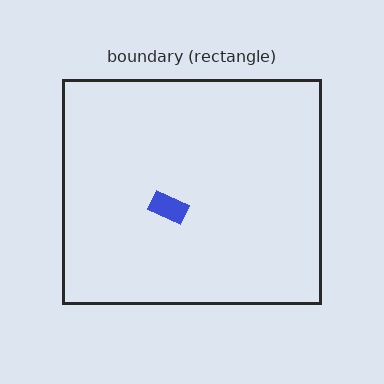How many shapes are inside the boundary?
1 inside, 0 outside.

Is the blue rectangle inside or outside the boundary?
Inside.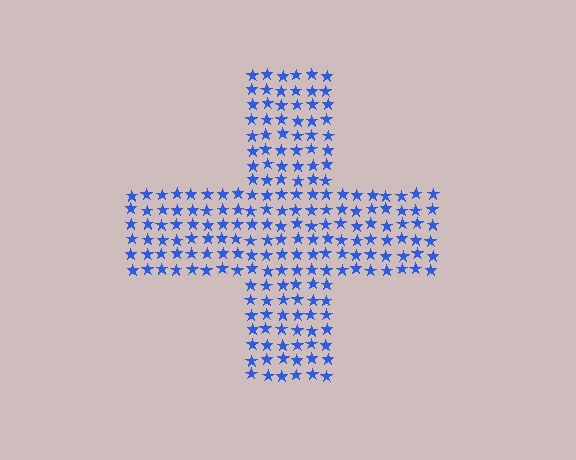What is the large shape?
The large shape is a cross.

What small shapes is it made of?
It is made of small stars.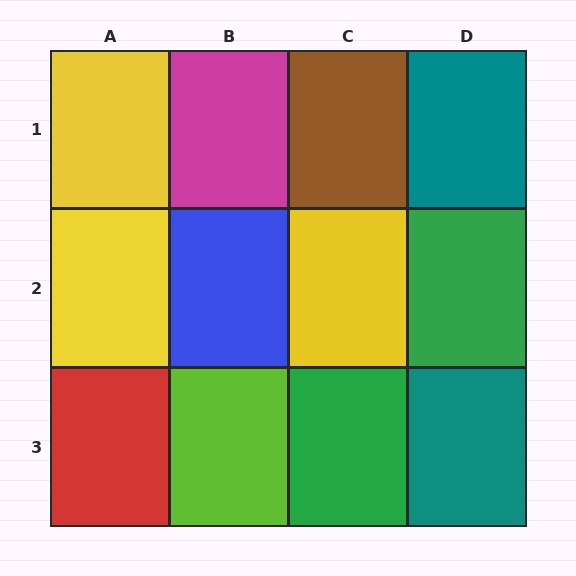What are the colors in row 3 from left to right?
Red, lime, green, teal.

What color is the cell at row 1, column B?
Magenta.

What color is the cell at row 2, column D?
Green.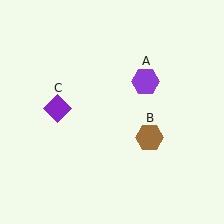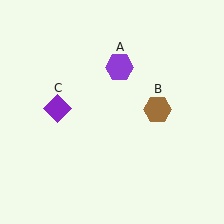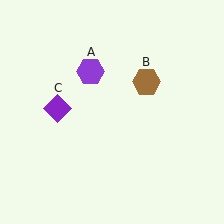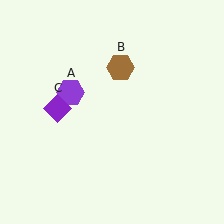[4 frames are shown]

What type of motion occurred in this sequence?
The purple hexagon (object A), brown hexagon (object B) rotated counterclockwise around the center of the scene.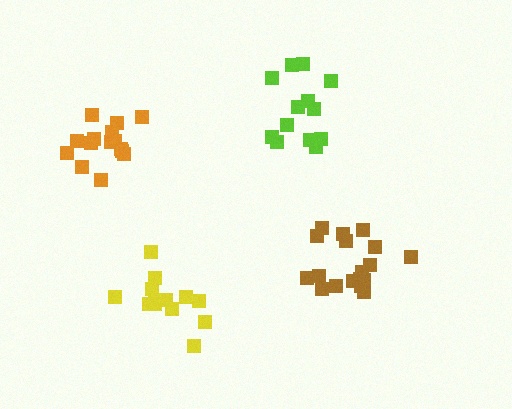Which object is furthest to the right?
The brown cluster is rightmost.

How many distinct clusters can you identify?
There are 4 distinct clusters.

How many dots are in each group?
Group 1: 13 dots, Group 2: 18 dots, Group 3: 15 dots, Group 4: 13 dots (59 total).